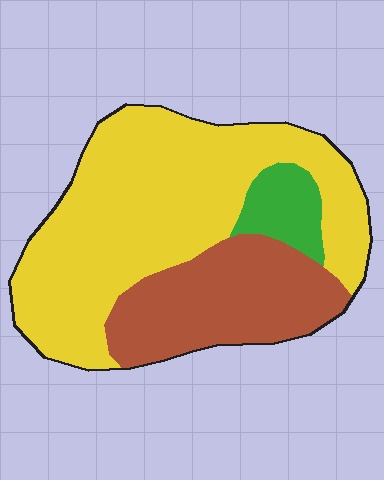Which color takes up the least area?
Green, at roughly 10%.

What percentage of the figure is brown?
Brown takes up about one quarter (1/4) of the figure.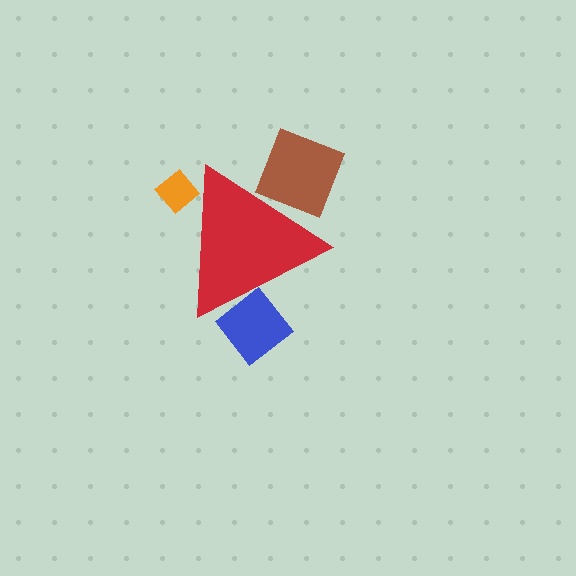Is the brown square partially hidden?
Yes, the brown square is partially hidden behind the red triangle.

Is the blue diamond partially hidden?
Yes, the blue diamond is partially hidden behind the red triangle.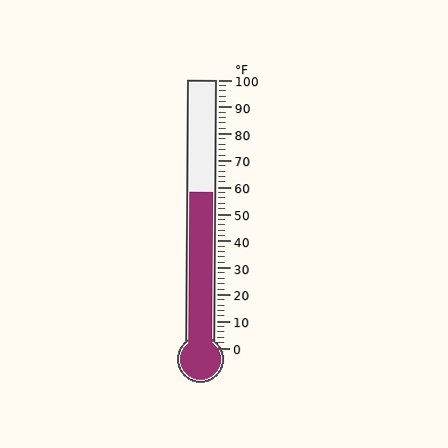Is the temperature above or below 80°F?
The temperature is below 80°F.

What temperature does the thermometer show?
The thermometer shows approximately 58°F.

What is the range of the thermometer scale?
The thermometer scale ranges from 0°F to 100°F.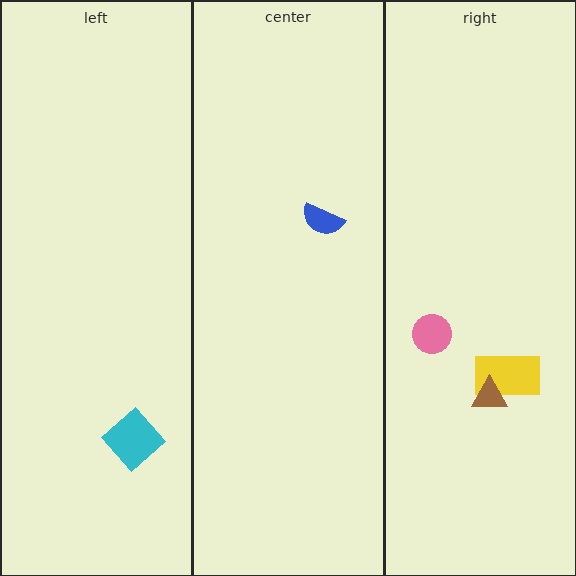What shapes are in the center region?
The blue semicircle.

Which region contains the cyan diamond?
The left region.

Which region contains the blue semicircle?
The center region.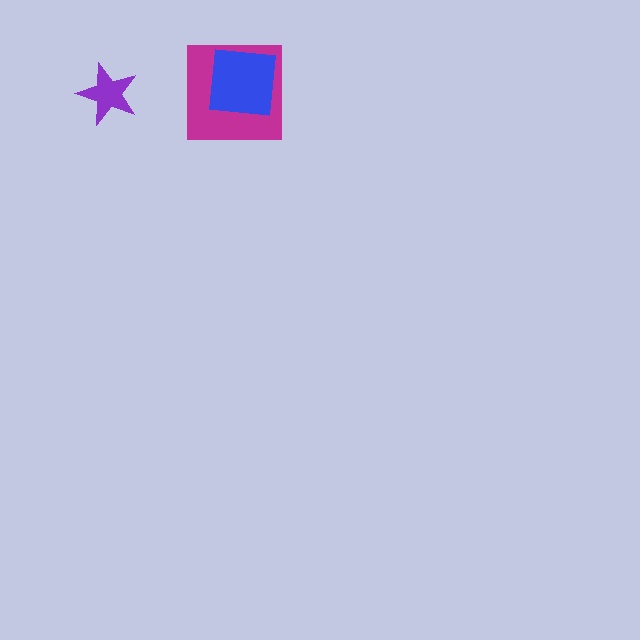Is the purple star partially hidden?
No, no other shape covers it.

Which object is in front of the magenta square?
The blue square is in front of the magenta square.